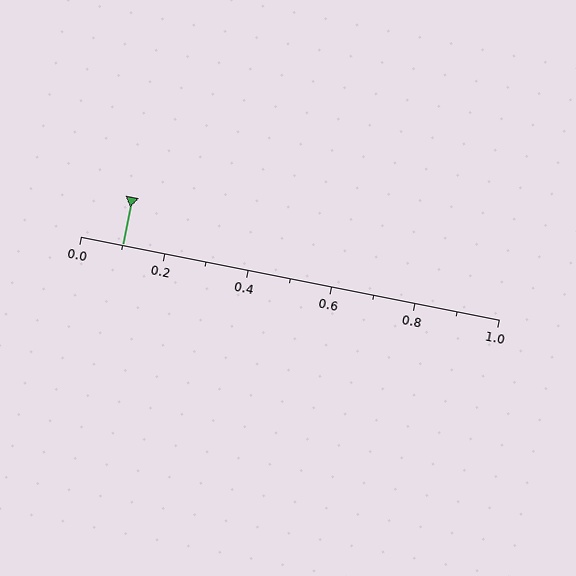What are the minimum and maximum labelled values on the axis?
The axis runs from 0.0 to 1.0.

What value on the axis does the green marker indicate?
The marker indicates approximately 0.1.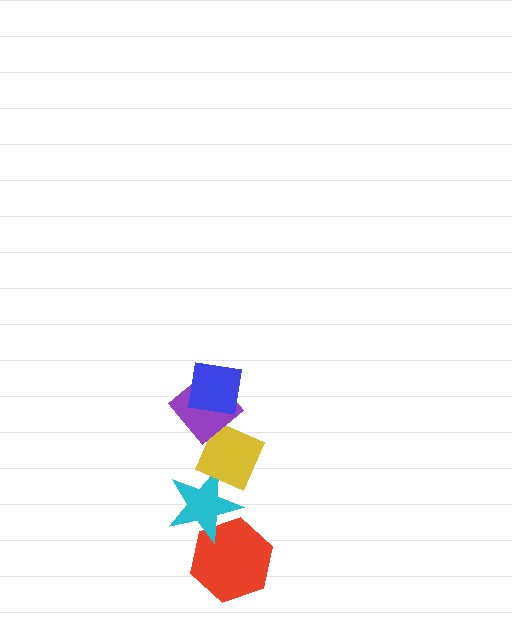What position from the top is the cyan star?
The cyan star is 4th from the top.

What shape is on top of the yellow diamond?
The purple diamond is on top of the yellow diamond.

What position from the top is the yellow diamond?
The yellow diamond is 3rd from the top.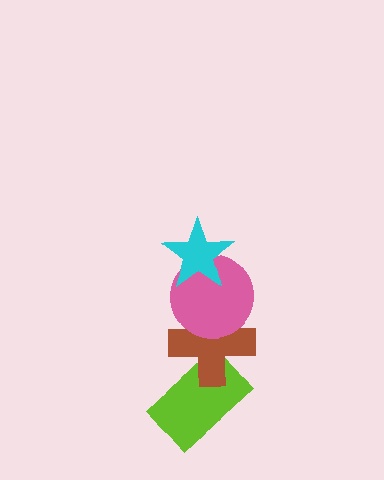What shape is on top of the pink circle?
The cyan star is on top of the pink circle.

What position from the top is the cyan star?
The cyan star is 1st from the top.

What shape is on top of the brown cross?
The pink circle is on top of the brown cross.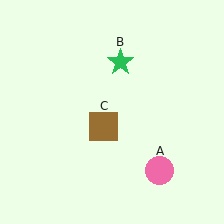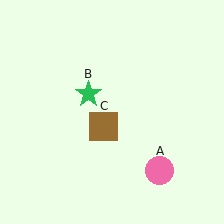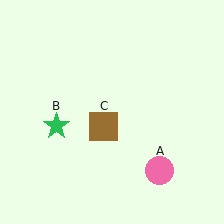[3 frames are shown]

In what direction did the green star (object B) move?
The green star (object B) moved down and to the left.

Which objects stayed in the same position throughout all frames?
Pink circle (object A) and brown square (object C) remained stationary.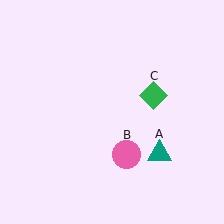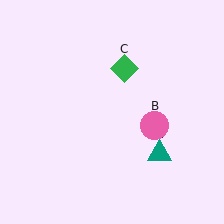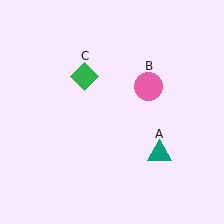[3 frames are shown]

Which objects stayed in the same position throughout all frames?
Teal triangle (object A) remained stationary.